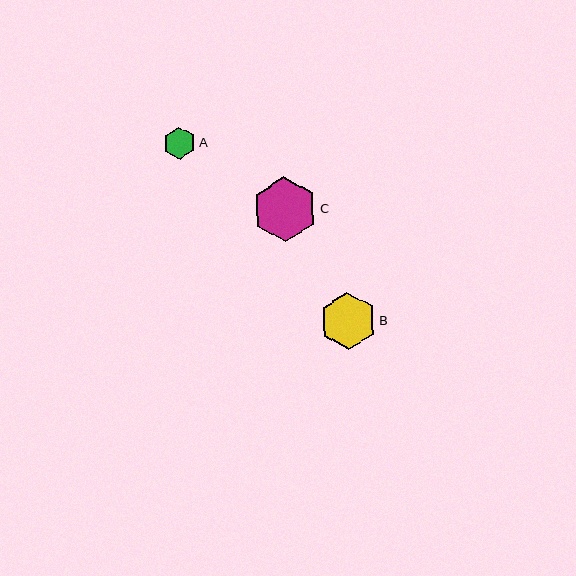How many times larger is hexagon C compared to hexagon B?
Hexagon C is approximately 1.1 times the size of hexagon B.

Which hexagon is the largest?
Hexagon C is the largest with a size of approximately 65 pixels.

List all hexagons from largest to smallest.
From largest to smallest: C, B, A.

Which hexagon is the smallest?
Hexagon A is the smallest with a size of approximately 32 pixels.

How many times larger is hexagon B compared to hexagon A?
Hexagon B is approximately 1.7 times the size of hexagon A.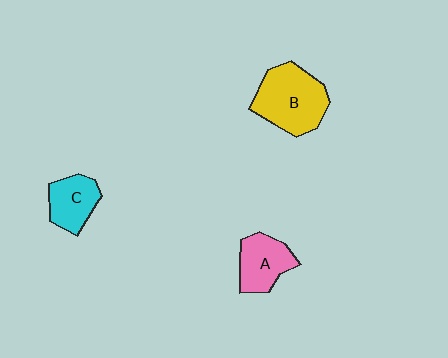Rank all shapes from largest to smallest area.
From largest to smallest: B (yellow), A (pink), C (cyan).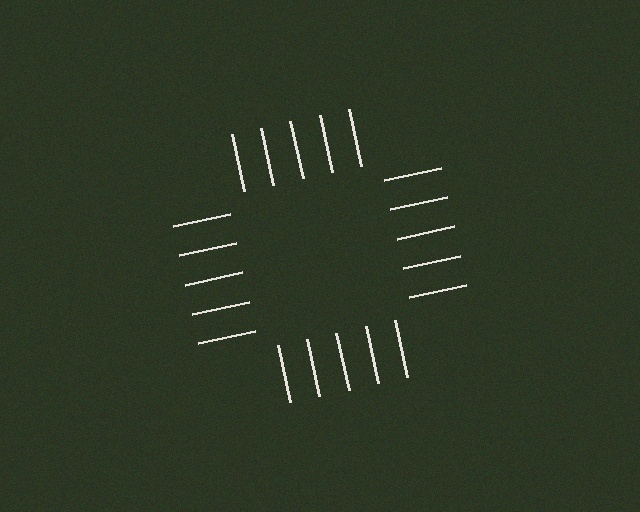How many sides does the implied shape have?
4 sides — the line-ends trace a square.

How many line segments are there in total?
20 — 5 along each of the 4 edges.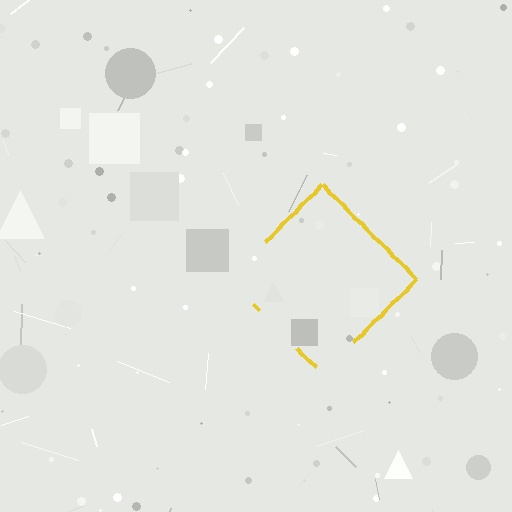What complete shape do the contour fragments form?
The contour fragments form a diamond.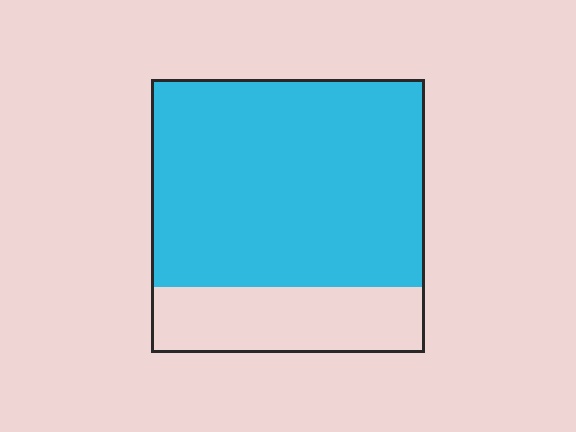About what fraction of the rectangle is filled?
About three quarters (3/4).